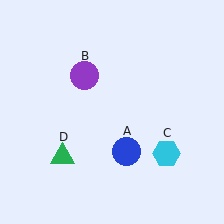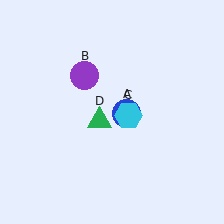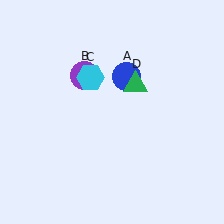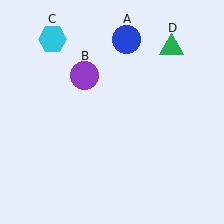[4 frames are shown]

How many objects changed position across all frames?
3 objects changed position: blue circle (object A), cyan hexagon (object C), green triangle (object D).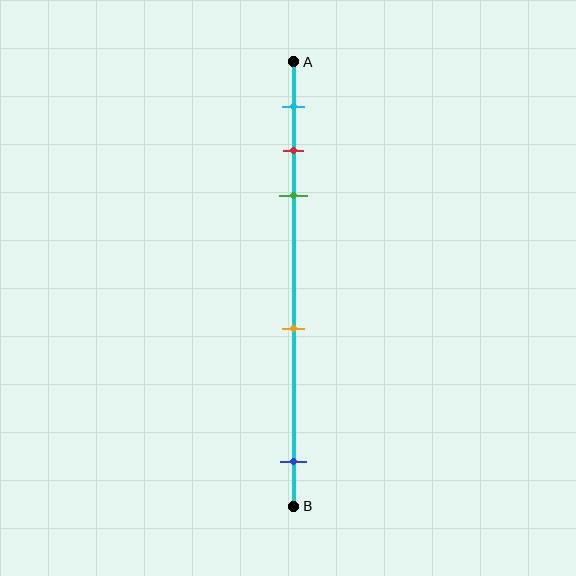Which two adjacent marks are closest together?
The red and green marks are the closest adjacent pair.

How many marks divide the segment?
There are 5 marks dividing the segment.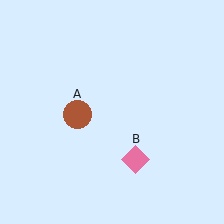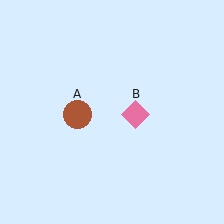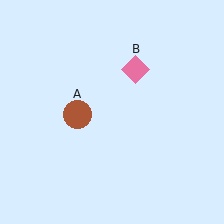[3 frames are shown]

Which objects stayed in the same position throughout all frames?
Brown circle (object A) remained stationary.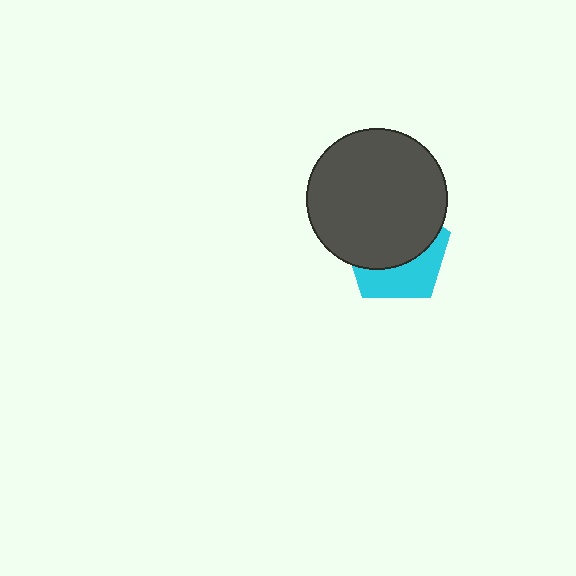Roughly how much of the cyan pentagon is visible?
A small part of it is visible (roughly 39%).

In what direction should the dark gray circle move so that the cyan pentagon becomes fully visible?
The dark gray circle should move up. That is the shortest direction to clear the overlap and leave the cyan pentagon fully visible.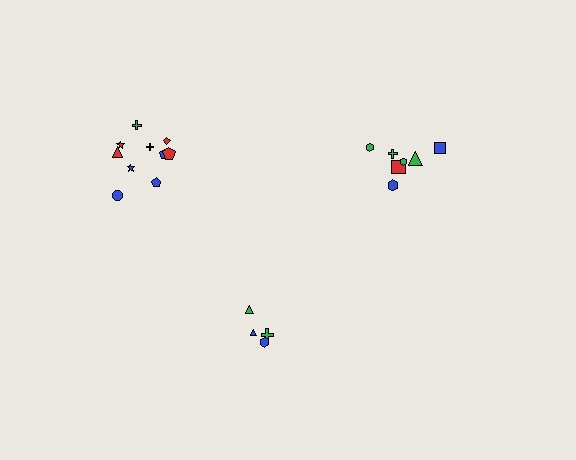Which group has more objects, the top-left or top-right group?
The top-left group.